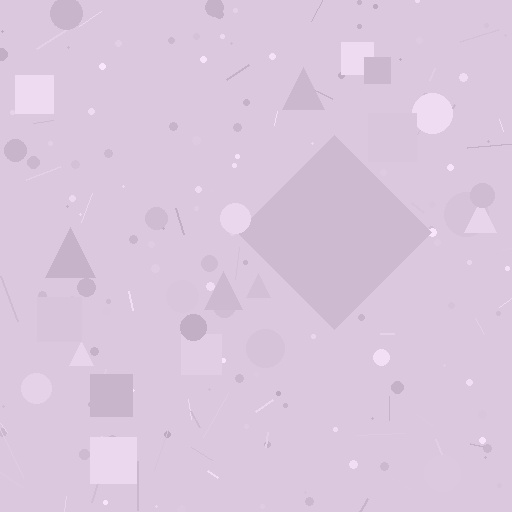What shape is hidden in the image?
A diamond is hidden in the image.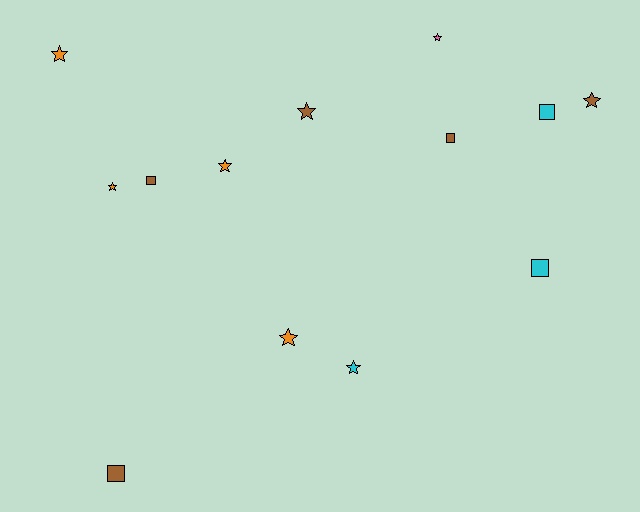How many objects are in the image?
There are 13 objects.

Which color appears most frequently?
Brown, with 5 objects.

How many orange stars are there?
There are 4 orange stars.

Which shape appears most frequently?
Star, with 8 objects.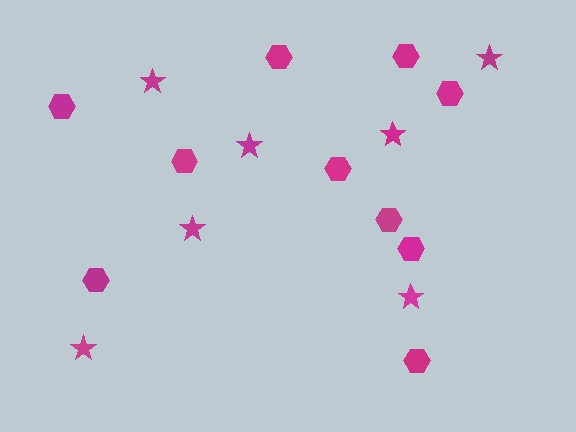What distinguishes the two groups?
There are 2 groups: one group of hexagons (10) and one group of stars (7).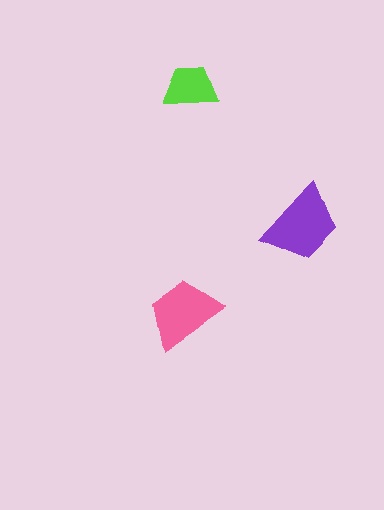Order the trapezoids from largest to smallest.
the purple one, the pink one, the lime one.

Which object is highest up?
The lime trapezoid is topmost.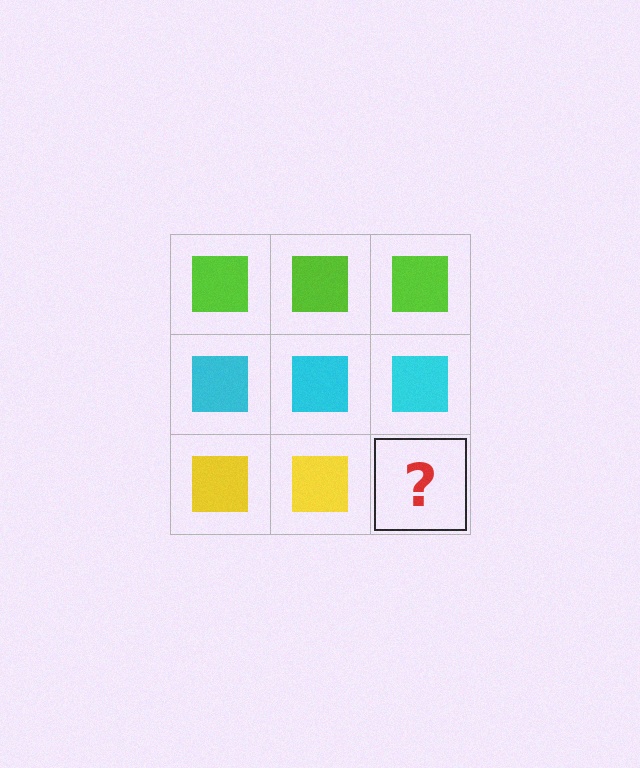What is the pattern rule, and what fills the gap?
The rule is that each row has a consistent color. The gap should be filled with a yellow square.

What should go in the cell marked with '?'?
The missing cell should contain a yellow square.